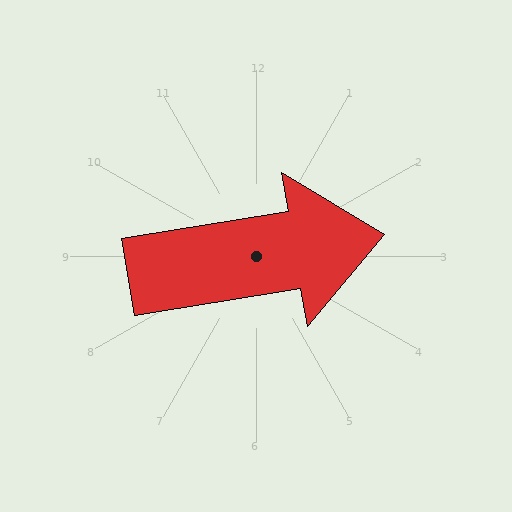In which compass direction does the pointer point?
East.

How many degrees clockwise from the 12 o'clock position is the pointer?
Approximately 81 degrees.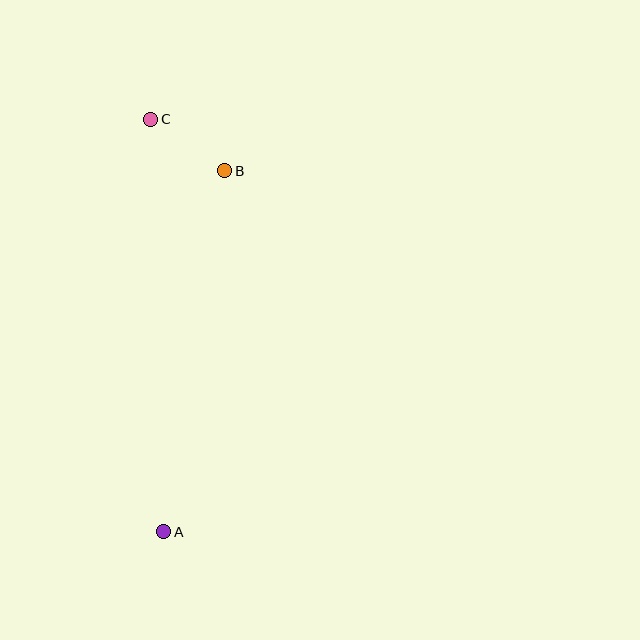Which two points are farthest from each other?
Points A and C are farthest from each other.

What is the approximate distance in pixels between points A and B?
The distance between A and B is approximately 366 pixels.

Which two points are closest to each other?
Points B and C are closest to each other.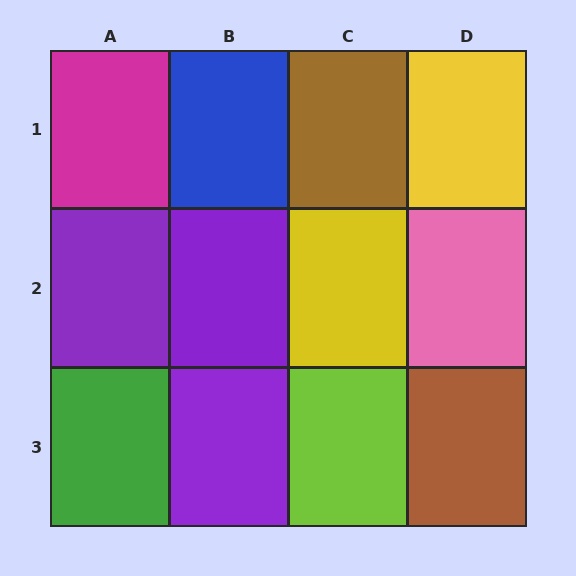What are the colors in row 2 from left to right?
Purple, purple, yellow, pink.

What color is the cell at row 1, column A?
Magenta.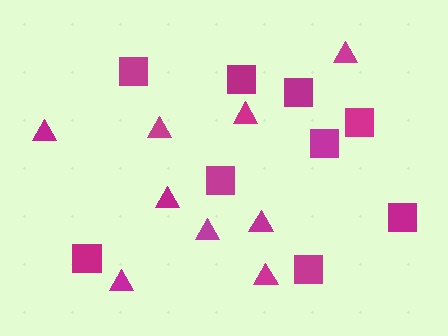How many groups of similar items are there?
There are 2 groups: one group of squares (9) and one group of triangles (9).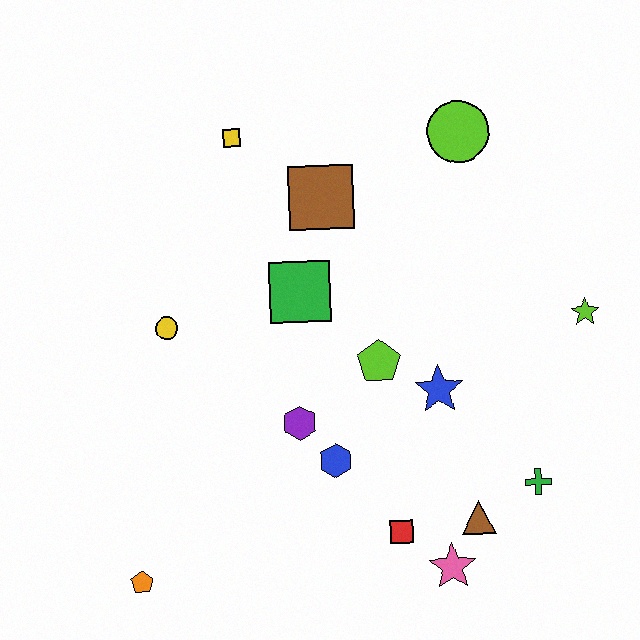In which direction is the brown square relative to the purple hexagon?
The brown square is above the purple hexagon.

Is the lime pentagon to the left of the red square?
Yes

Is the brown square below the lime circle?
Yes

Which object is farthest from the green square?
The orange pentagon is farthest from the green square.